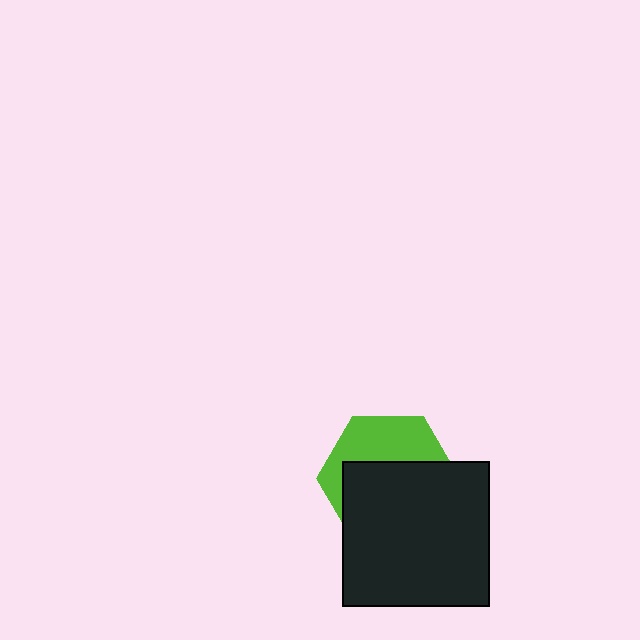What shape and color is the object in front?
The object in front is a black rectangle.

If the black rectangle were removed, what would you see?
You would see the complete lime hexagon.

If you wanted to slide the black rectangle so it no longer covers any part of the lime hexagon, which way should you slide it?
Slide it down — that is the most direct way to separate the two shapes.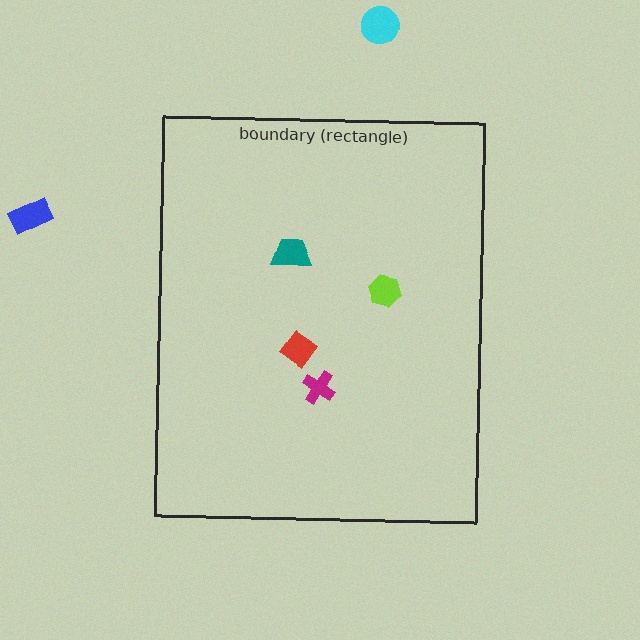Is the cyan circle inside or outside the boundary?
Outside.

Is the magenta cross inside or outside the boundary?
Inside.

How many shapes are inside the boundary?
4 inside, 2 outside.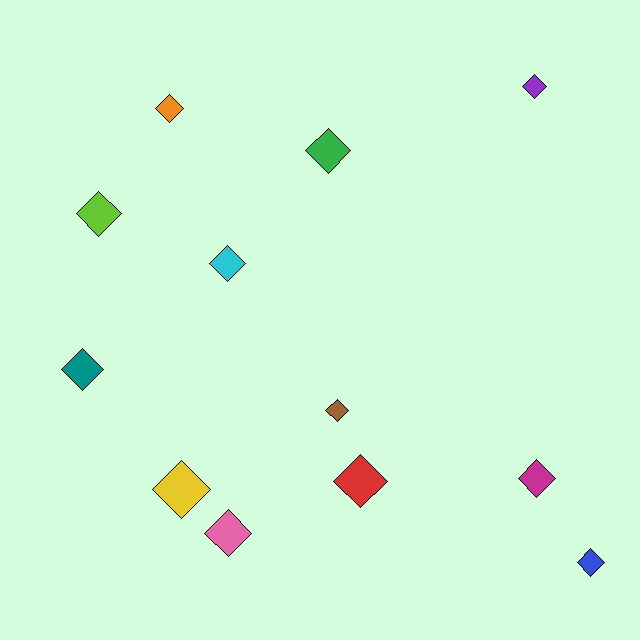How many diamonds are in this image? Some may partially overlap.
There are 12 diamonds.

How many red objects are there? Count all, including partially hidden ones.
There is 1 red object.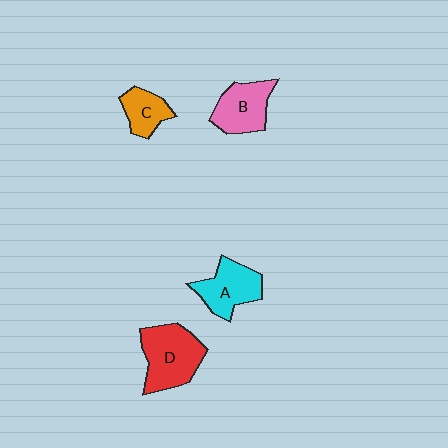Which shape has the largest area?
Shape D (red).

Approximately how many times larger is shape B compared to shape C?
Approximately 1.5 times.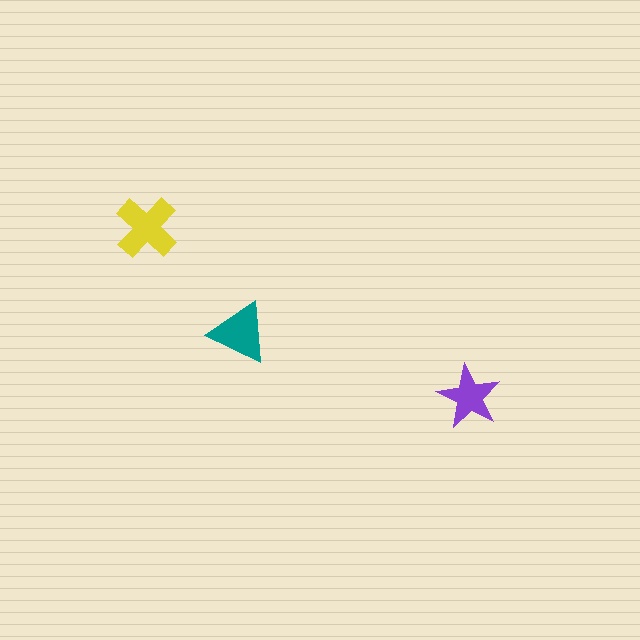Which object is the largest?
The yellow cross.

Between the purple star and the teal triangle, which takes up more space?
The teal triangle.